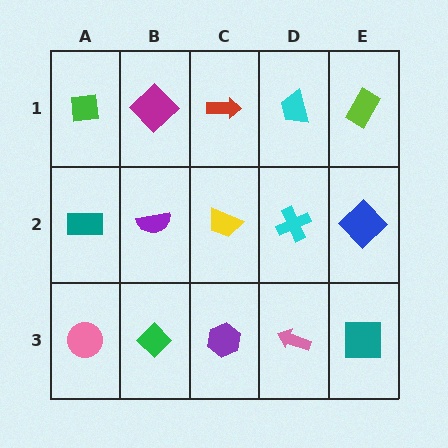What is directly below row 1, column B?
A purple semicircle.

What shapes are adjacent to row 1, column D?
A cyan cross (row 2, column D), a red arrow (row 1, column C), a lime rectangle (row 1, column E).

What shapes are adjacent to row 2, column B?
A magenta diamond (row 1, column B), a green diamond (row 3, column B), a teal rectangle (row 2, column A), a yellow trapezoid (row 2, column C).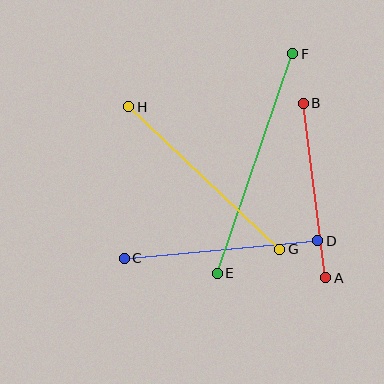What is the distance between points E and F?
The distance is approximately 232 pixels.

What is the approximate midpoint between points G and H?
The midpoint is at approximately (204, 178) pixels.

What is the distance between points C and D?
The distance is approximately 195 pixels.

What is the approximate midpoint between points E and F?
The midpoint is at approximately (255, 163) pixels.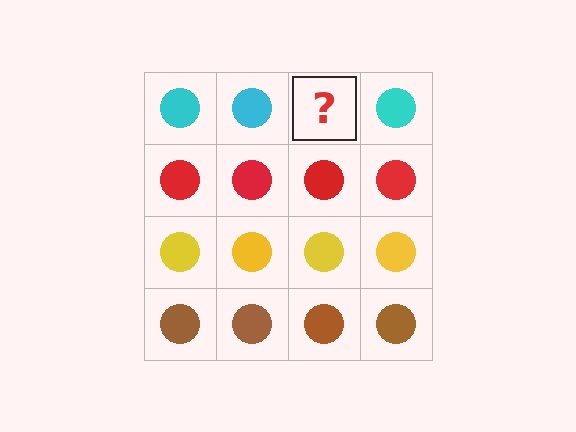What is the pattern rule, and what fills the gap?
The rule is that each row has a consistent color. The gap should be filled with a cyan circle.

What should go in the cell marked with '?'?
The missing cell should contain a cyan circle.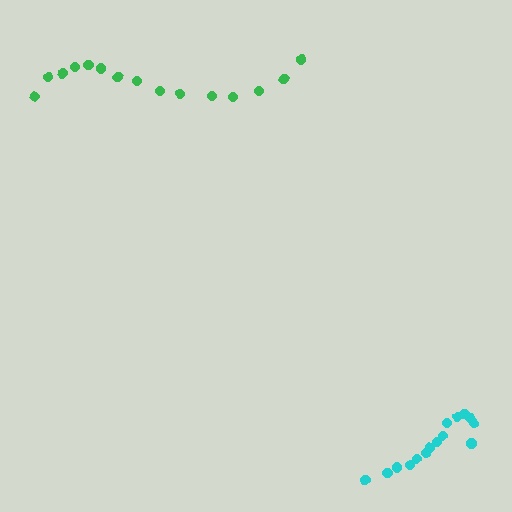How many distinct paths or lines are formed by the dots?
There are 2 distinct paths.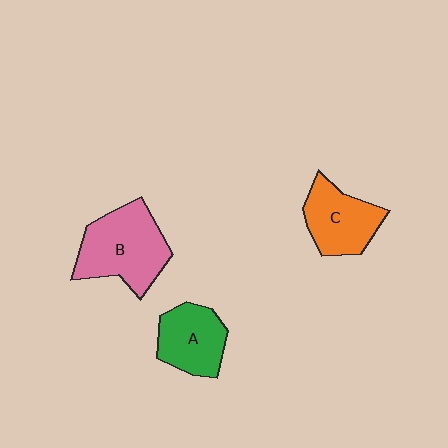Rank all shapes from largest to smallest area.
From largest to smallest: B (pink), C (orange), A (green).